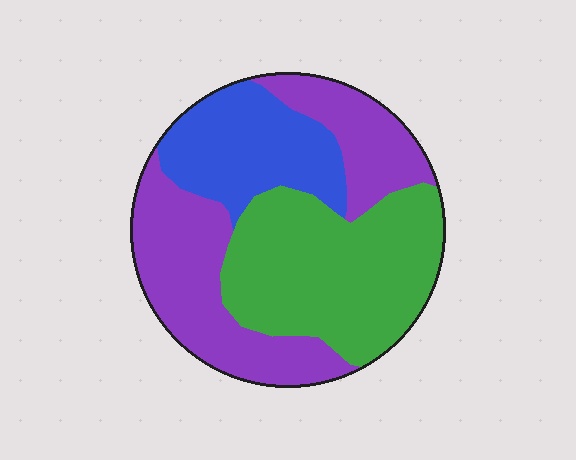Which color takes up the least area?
Blue, at roughly 20%.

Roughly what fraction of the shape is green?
Green takes up between a quarter and a half of the shape.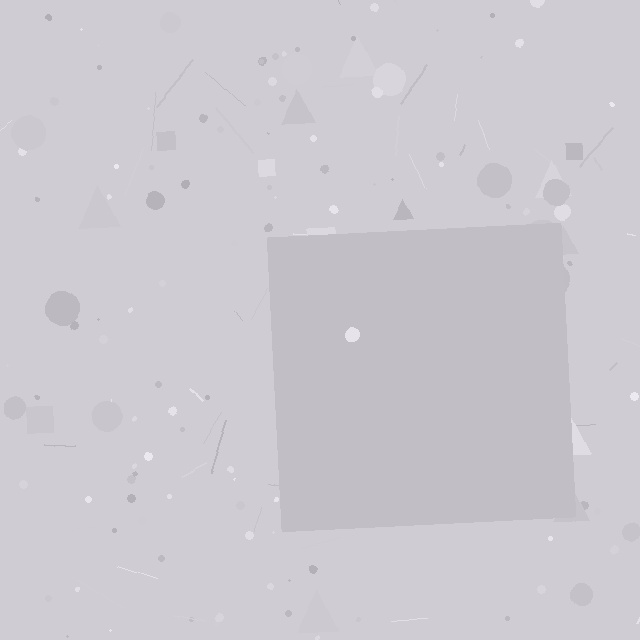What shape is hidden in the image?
A square is hidden in the image.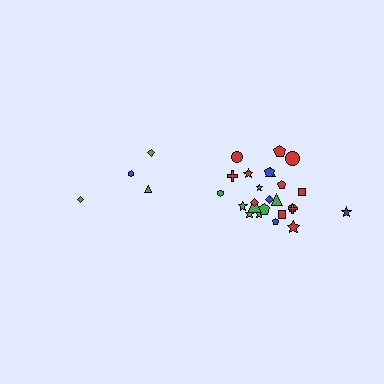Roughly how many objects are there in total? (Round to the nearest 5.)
Roughly 30 objects in total.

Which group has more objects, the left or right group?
The right group.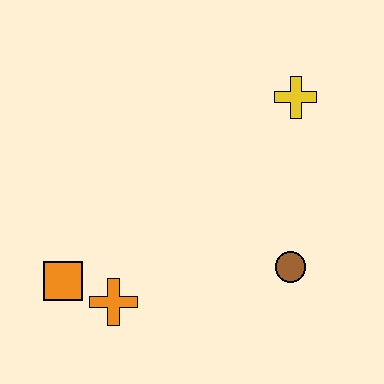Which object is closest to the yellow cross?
The brown circle is closest to the yellow cross.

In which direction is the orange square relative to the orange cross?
The orange square is to the left of the orange cross.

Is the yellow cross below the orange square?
No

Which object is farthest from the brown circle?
The orange square is farthest from the brown circle.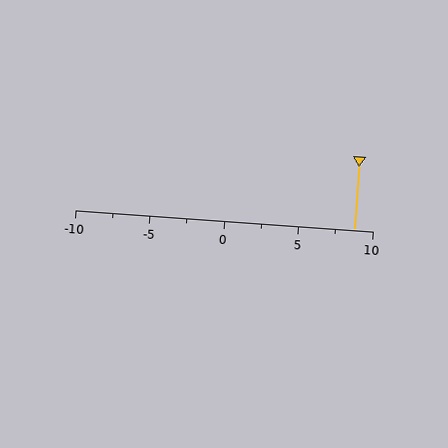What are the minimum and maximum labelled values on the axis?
The axis runs from -10 to 10.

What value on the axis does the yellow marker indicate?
The marker indicates approximately 8.8.